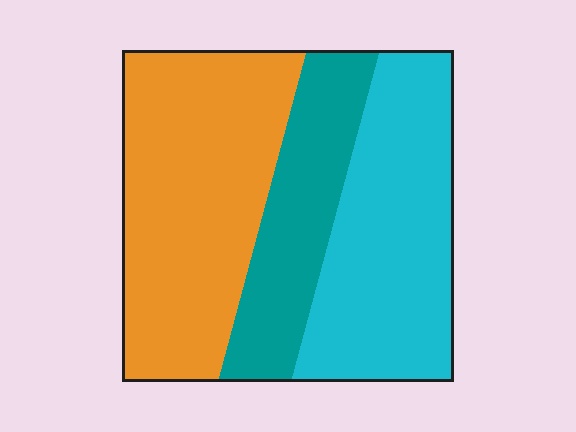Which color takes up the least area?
Teal, at roughly 20%.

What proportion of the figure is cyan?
Cyan takes up between a third and a half of the figure.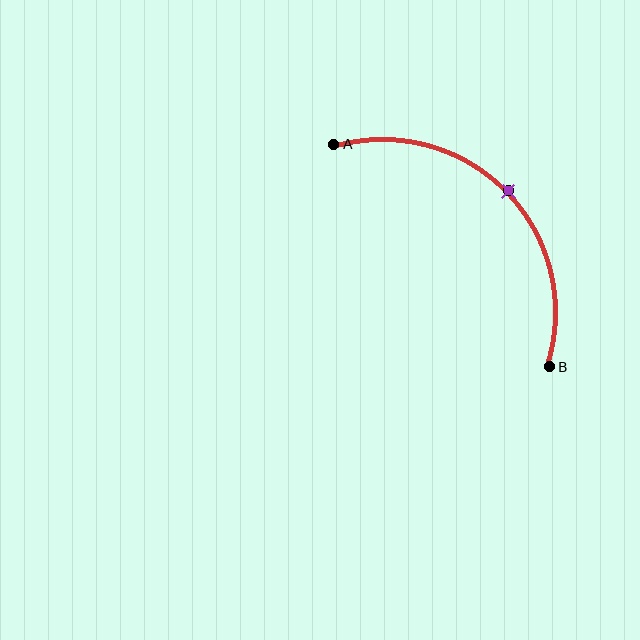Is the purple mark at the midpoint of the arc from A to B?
Yes. The purple mark lies on the arc at equal arc-length from both A and B — it is the arc midpoint.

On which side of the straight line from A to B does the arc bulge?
The arc bulges above and to the right of the straight line connecting A and B.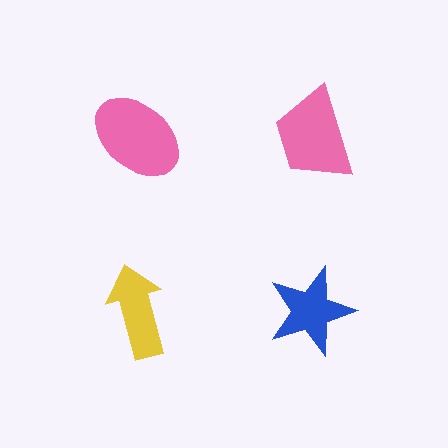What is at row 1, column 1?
A pink ellipse.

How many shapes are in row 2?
2 shapes.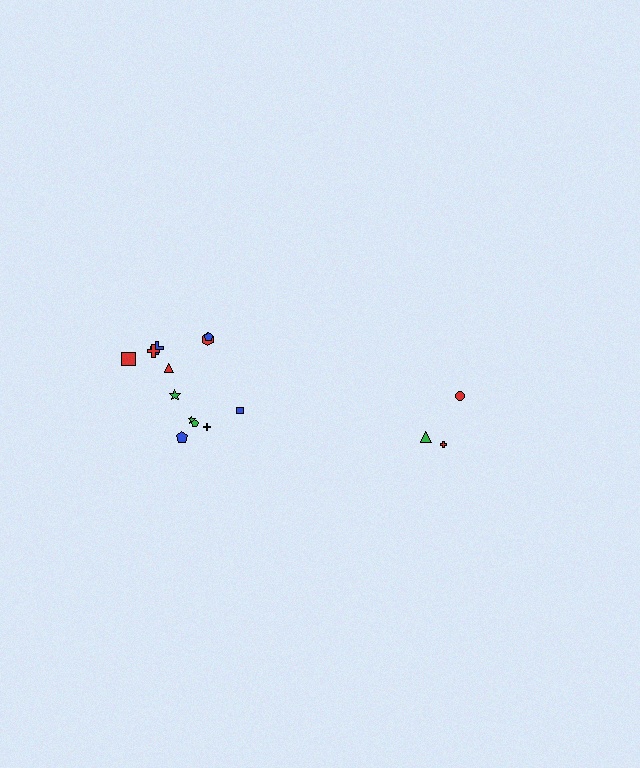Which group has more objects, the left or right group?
The left group.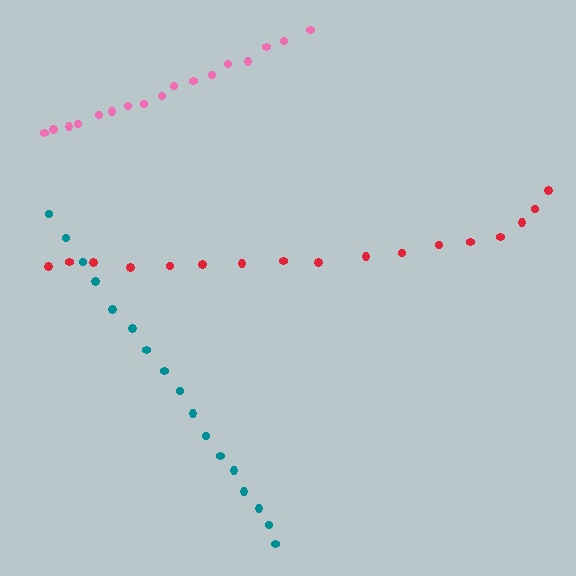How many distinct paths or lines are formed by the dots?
There are 3 distinct paths.